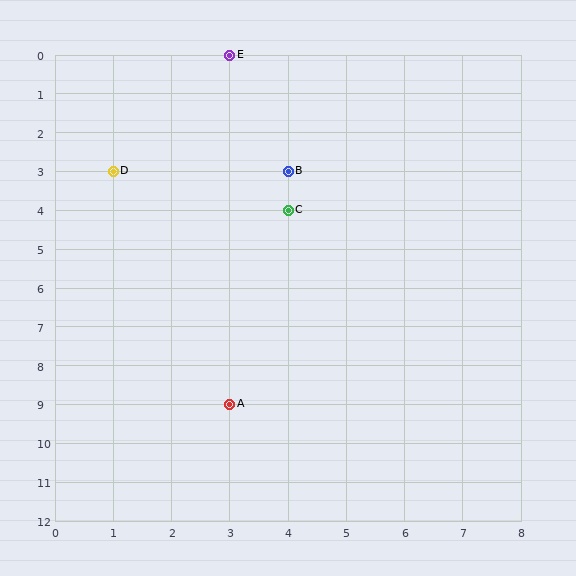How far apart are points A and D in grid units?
Points A and D are 2 columns and 6 rows apart (about 6.3 grid units diagonally).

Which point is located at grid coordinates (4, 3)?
Point B is at (4, 3).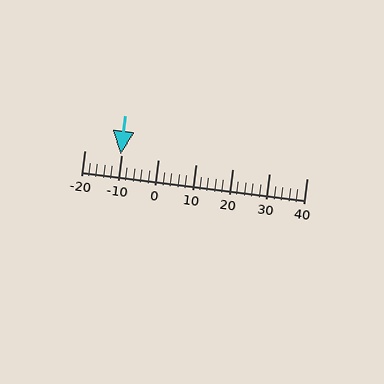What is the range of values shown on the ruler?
The ruler shows values from -20 to 40.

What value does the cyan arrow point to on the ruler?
The cyan arrow points to approximately -10.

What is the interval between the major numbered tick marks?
The major tick marks are spaced 10 units apart.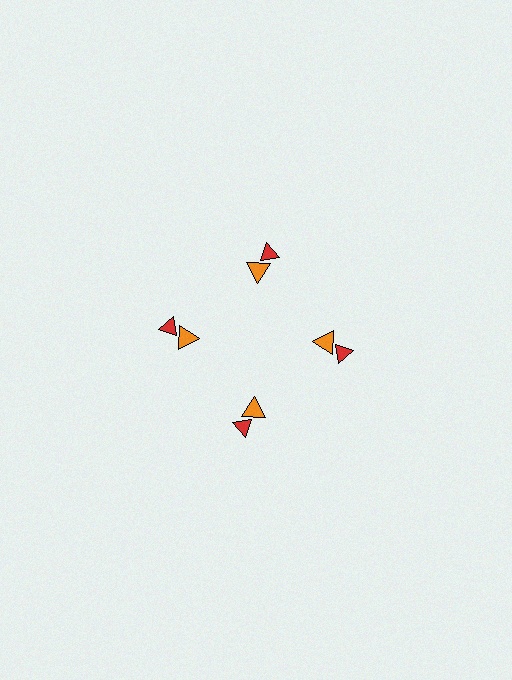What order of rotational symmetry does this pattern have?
This pattern has 4-fold rotational symmetry.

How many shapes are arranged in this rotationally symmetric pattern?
There are 8 shapes, arranged in 4 groups of 2.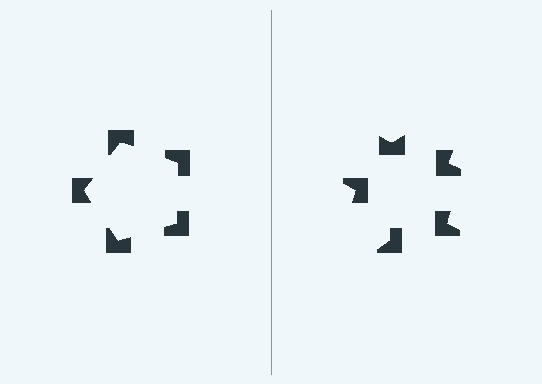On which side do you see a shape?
An illusory pentagon appears on the left side. On the right side the wedge cuts are rotated, so no coherent shape forms.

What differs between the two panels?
The notched squares are positioned identically on both sides; only the wedge orientations differ. On the left they align to a pentagon; on the right they are misaligned.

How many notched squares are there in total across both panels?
10 — 5 on each side.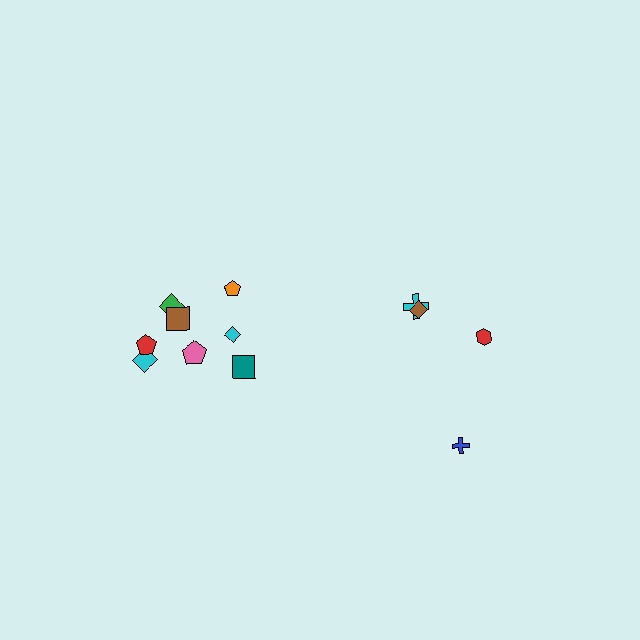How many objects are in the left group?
There are 8 objects.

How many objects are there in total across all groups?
There are 12 objects.